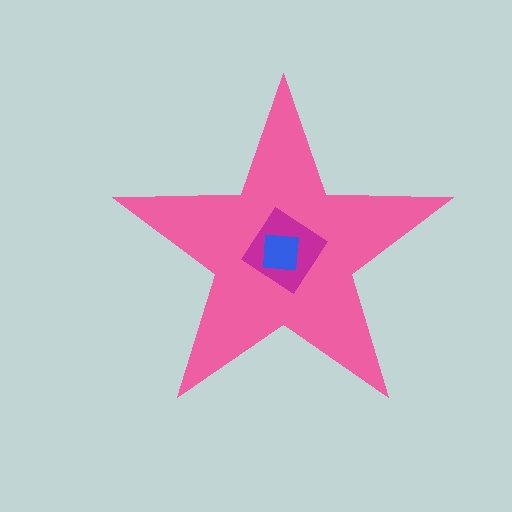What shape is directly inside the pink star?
The magenta diamond.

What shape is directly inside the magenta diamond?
The blue square.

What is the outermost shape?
The pink star.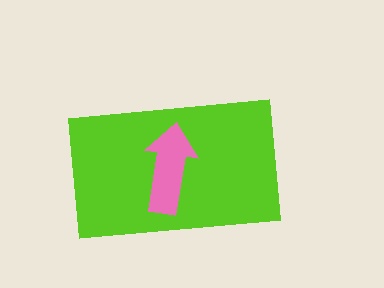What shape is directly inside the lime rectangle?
The pink arrow.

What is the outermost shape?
The lime rectangle.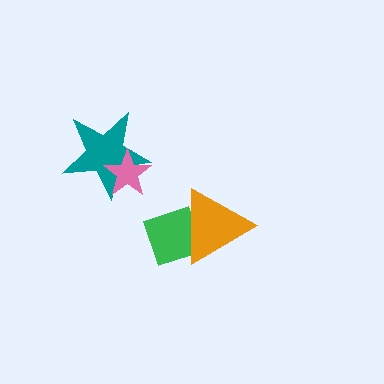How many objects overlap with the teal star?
1 object overlaps with the teal star.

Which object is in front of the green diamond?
The orange triangle is in front of the green diamond.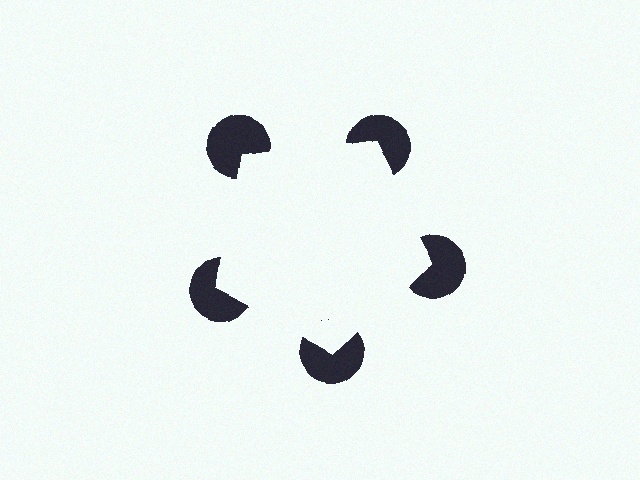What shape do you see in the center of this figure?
An illusory pentagon — its edges are inferred from the aligned wedge cuts in the pac-man discs, not physically drawn.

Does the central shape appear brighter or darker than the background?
It typically appears slightly brighter than the background, even though no actual brightness change is drawn.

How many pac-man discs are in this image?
There are 5 — one at each vertex of the illusory pentagon.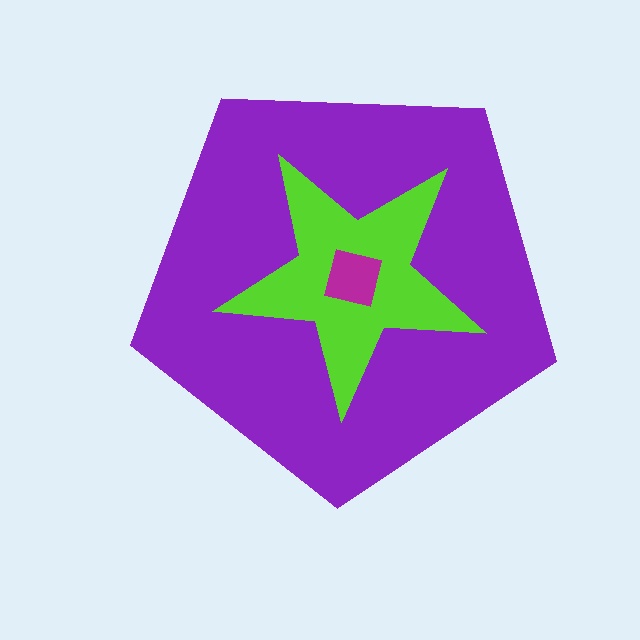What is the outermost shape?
The purple pentagon.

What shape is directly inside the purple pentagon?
The lime star.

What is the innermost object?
The magenta square.